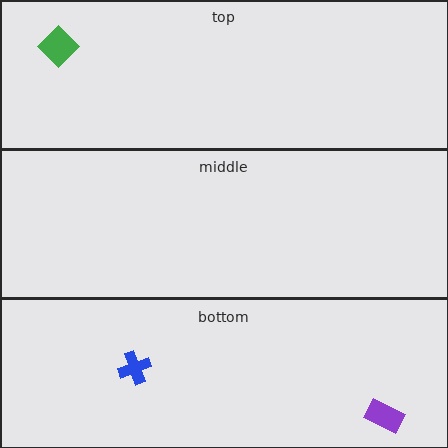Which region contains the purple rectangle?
The bottom region.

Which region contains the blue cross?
The bottom region.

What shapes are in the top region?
The green diamond.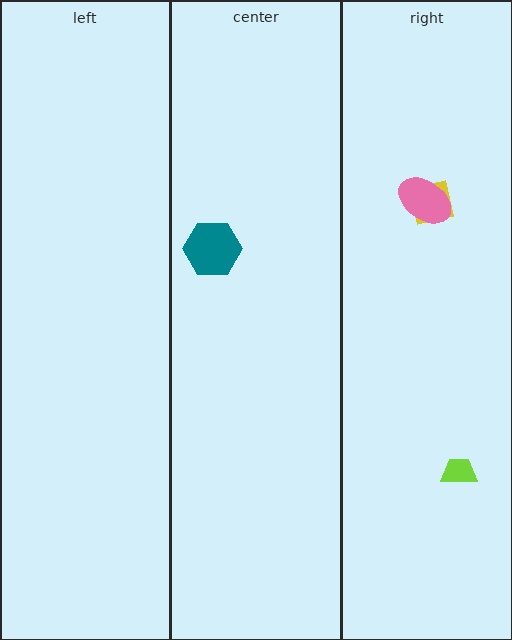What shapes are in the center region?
The teal hexagon.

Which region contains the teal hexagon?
The center region.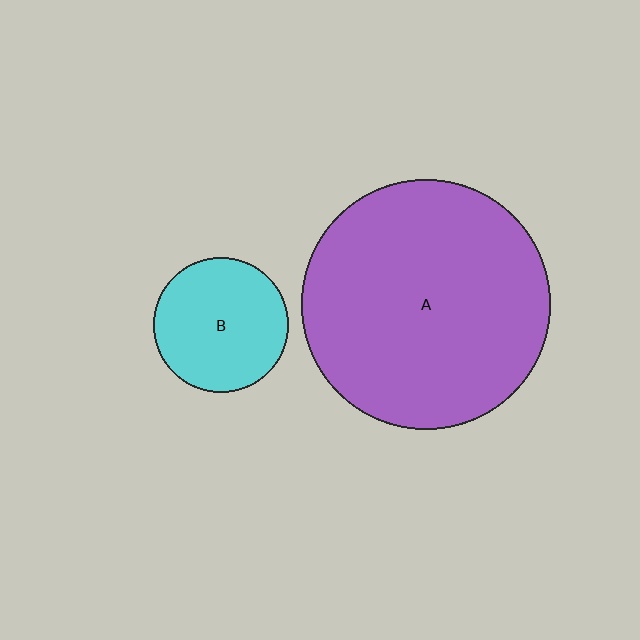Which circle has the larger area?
Circle A (purple).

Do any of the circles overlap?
No, none of the circles overlap.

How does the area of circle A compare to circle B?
Approximately 3.4 times.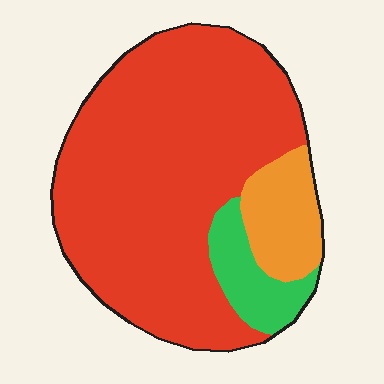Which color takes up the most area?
Red, at roughly 80%.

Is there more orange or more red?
Red.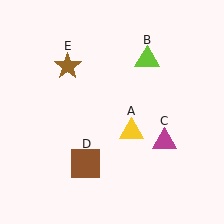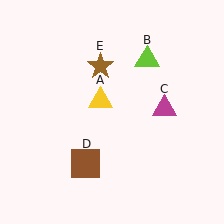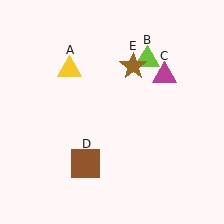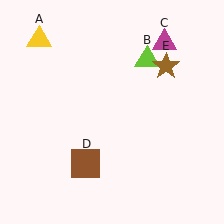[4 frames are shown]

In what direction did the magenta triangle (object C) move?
The magenta triangle (object C) moved up.